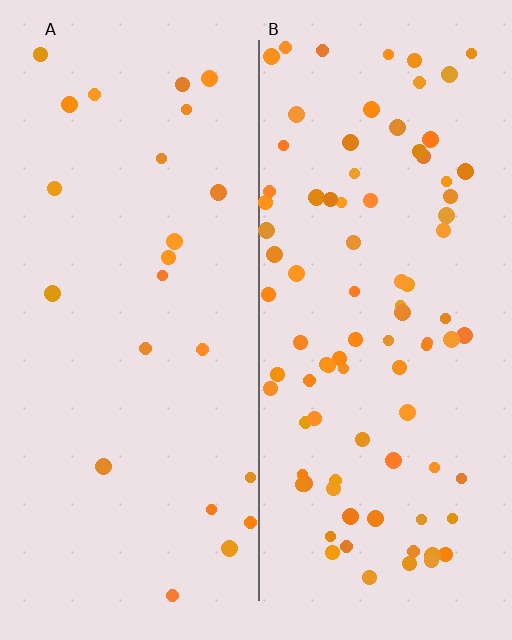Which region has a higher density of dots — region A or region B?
B (the right).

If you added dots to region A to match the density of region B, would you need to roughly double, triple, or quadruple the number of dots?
Approximately quadruple.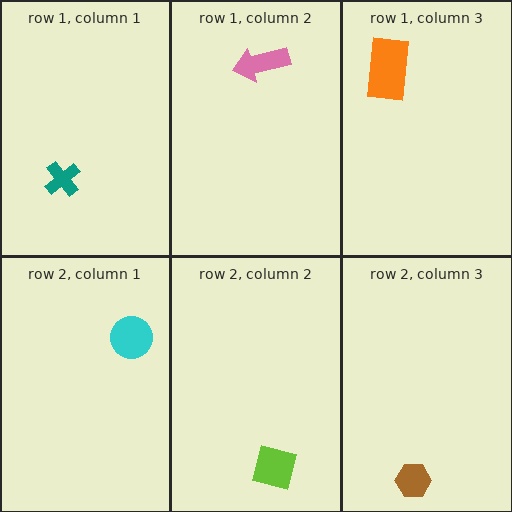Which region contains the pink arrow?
The row 1, column 2 region.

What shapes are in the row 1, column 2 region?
The pink arrow.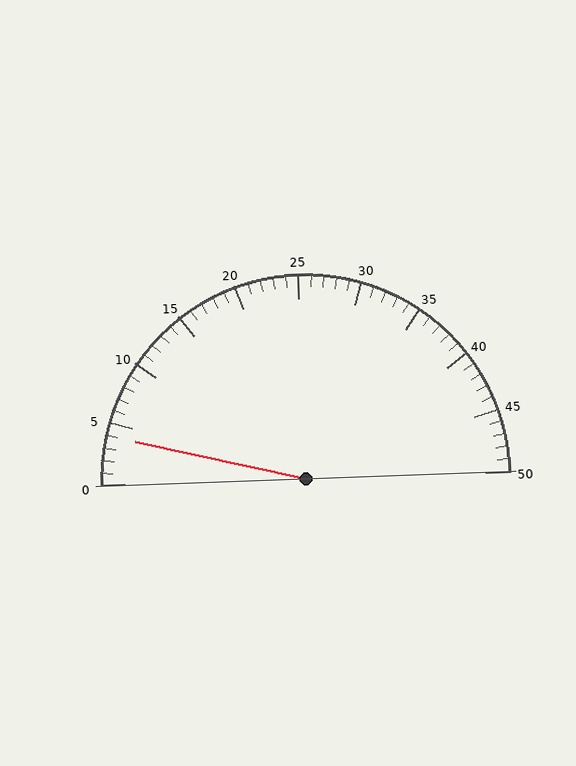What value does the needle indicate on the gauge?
The needle indicates approximately 4.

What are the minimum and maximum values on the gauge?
The gauge ranges from 0 to 50.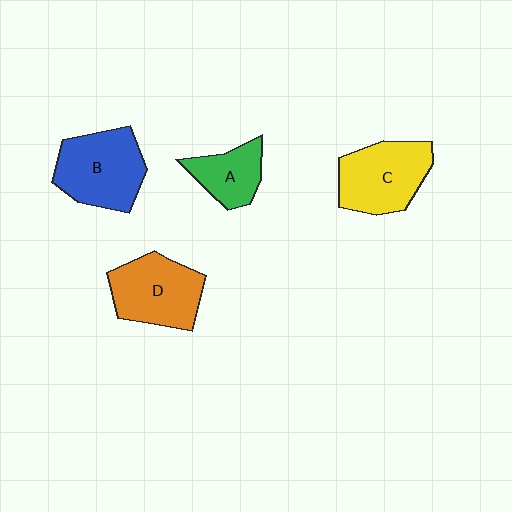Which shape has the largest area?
Shape B (blue).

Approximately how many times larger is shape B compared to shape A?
Approximately 1.7 times.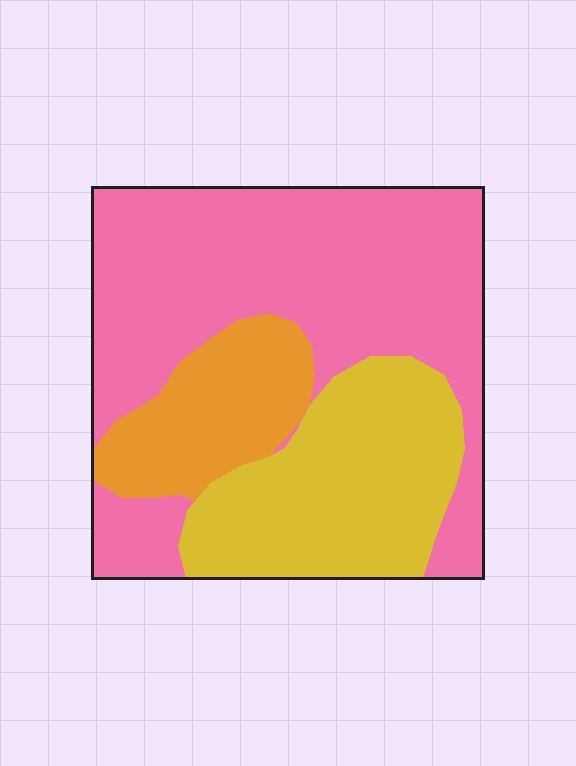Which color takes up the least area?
Orange, at roughly 15%.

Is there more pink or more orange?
Pink.